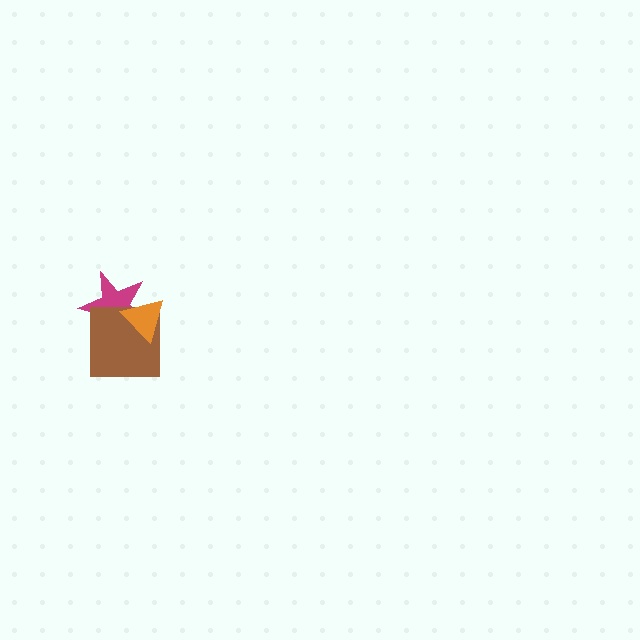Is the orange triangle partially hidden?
No, no other shape covers it.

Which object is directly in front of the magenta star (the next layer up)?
The brown square is directly in front of the magenta star.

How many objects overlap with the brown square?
2 objects overlap with the brown square.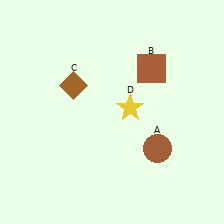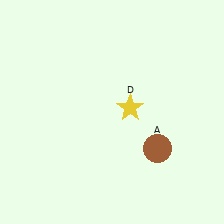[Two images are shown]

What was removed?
The brown square (B), the brown diamond (C) were removed in Image 2.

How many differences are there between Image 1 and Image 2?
There are 2 differences between the two images.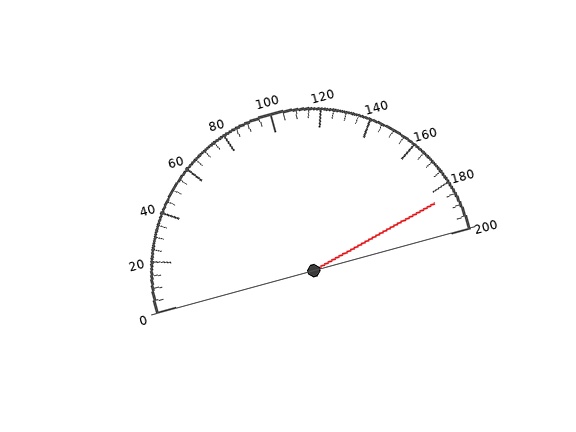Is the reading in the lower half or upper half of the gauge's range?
The reading is in the upper half of the range (0 to 200).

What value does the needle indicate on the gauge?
The needle indicates approximately 185.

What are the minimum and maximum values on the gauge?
The gauge ranges from 0 to 200.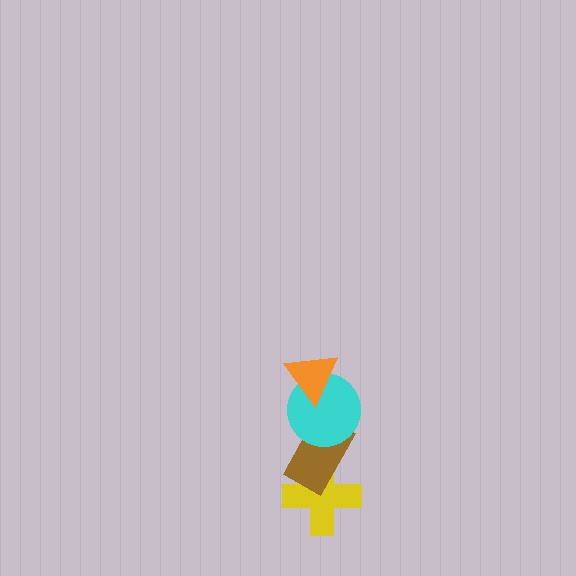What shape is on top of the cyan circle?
The orange triangle is on top of the cyan circle.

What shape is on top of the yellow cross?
The brown rectangle is on top of the yellow cross.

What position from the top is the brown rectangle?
The brown rectangle is 3rd from the top.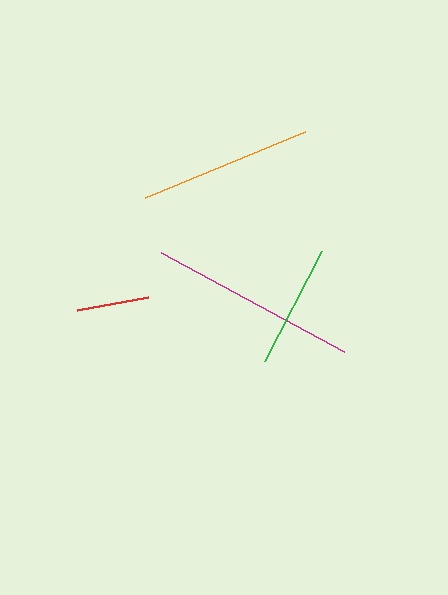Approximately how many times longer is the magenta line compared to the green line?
The magenta line is approximately 1.7 times the length of the green line.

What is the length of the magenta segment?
The magenta segment is approximately 209 pixels long.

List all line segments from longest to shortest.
From longest to shortest: magenta, orange, green, red.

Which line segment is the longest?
The magenta line is the longest at approximately 209 pixels.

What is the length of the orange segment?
The orange segment is approximately 174 pixels long.